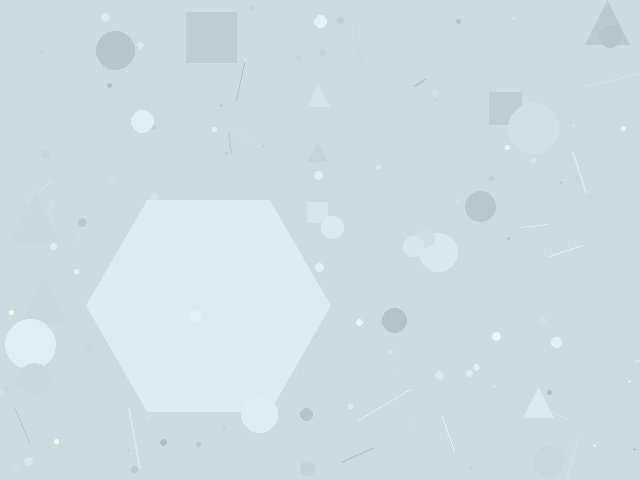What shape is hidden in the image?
A hexagon is hidden in the image.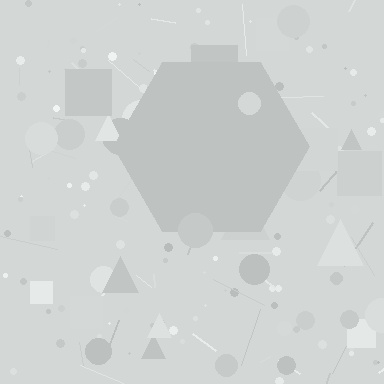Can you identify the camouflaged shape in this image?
The camouflaged shape is a hexagon.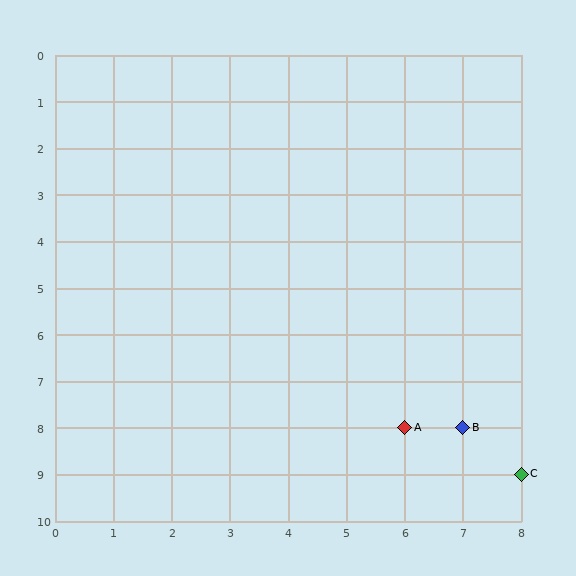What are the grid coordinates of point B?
Point B is at grid coordinates (7, 8).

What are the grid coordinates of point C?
Point C is at grid coordinates (8, 9).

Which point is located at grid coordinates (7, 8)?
Point B is at (7, 8).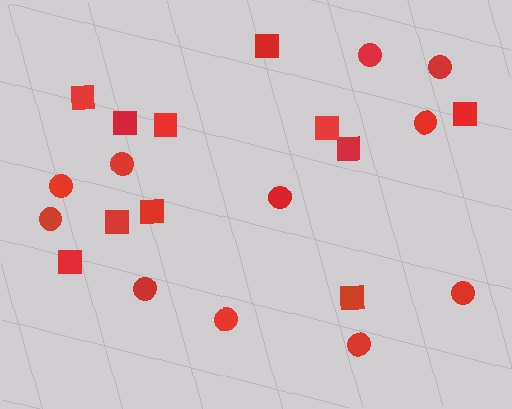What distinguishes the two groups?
There are 2 groups: one group of squares (11) and one group of circles (11).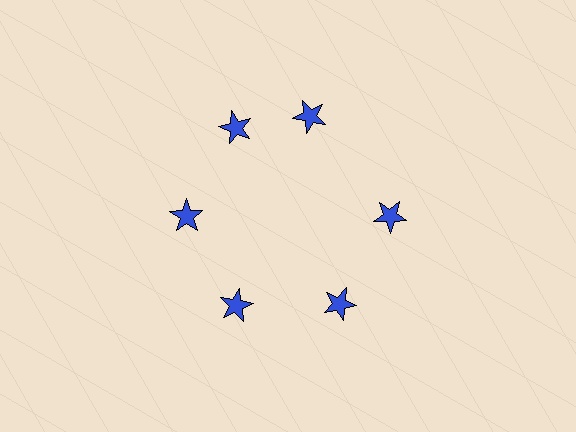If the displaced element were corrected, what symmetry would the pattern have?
It would have 6-fold rotational symmetry — the pattern would map onto itself every 60 degrees.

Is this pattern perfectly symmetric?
No. The 6 blue stars are arranged in a ring, but one element near the 1 o'clock position is rotated out of alignment along the ring, breaking the 6-fold rotational symmetry.